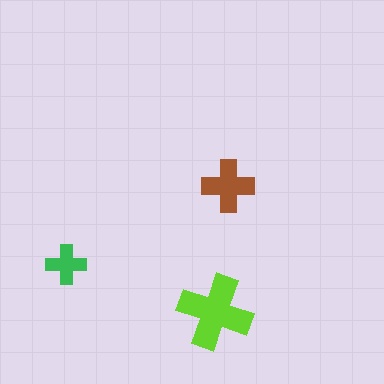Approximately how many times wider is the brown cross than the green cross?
About 1.5 times wider.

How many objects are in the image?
There are 3 objects in the image.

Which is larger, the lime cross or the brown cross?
The lime one.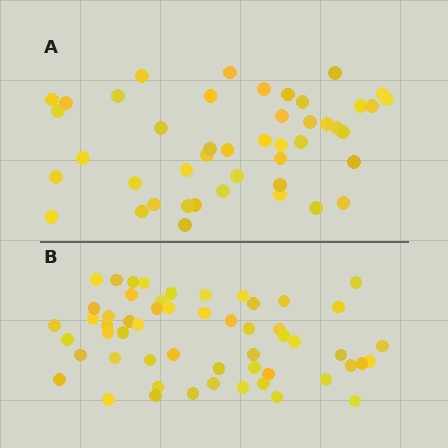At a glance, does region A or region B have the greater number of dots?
Region B (the bottom region) has more dots.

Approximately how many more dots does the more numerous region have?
Region B has roughly 10 or so more dots than region A.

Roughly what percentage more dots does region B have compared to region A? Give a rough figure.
About 20% more.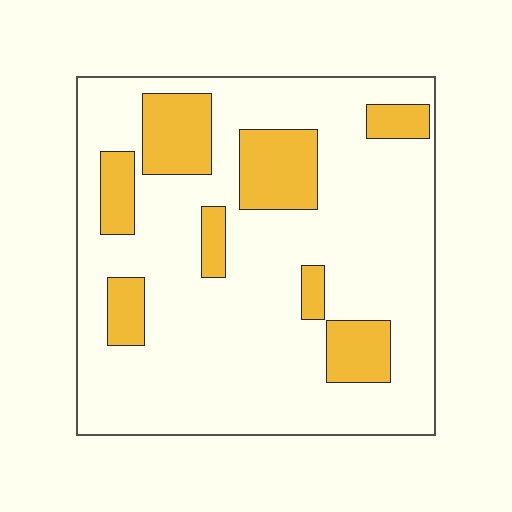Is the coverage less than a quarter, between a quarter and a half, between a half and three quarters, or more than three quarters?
Less than a quarter.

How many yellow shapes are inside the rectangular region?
8.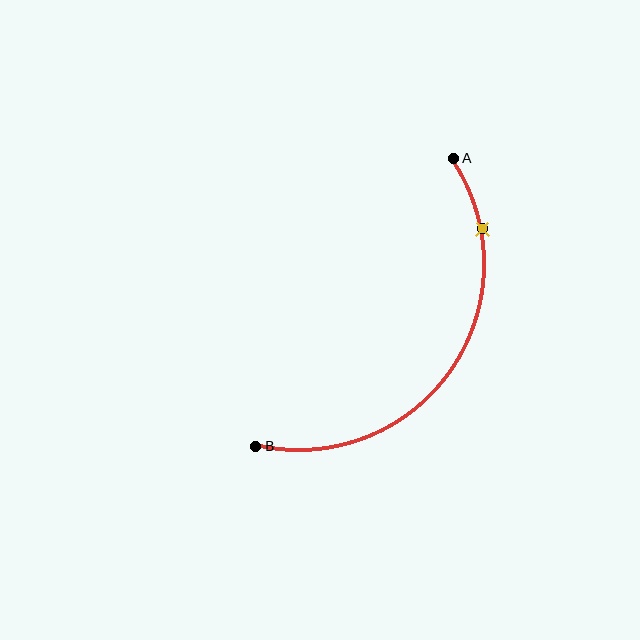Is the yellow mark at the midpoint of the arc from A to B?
No. The yellow mark lies on the arc but is closer to endpoint A. The arc midpoint would be at the point on the curve equidistant along the arc from both A and B.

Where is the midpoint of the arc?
The arc midpoint is the point on the curve farthest from the straight line joining A and B. It sits below and to the right of that line.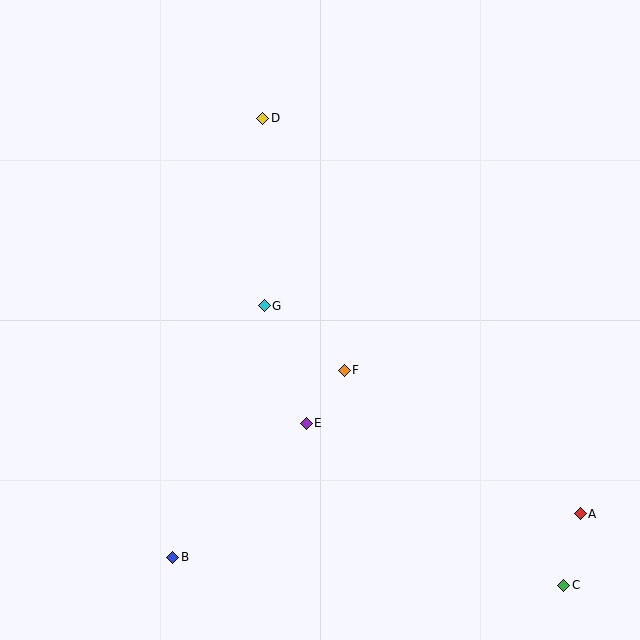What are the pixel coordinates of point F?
Point F is at (344, 370).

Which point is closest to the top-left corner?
Point D is closest to the top-left corner.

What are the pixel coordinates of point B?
Point B is at (173, 557).